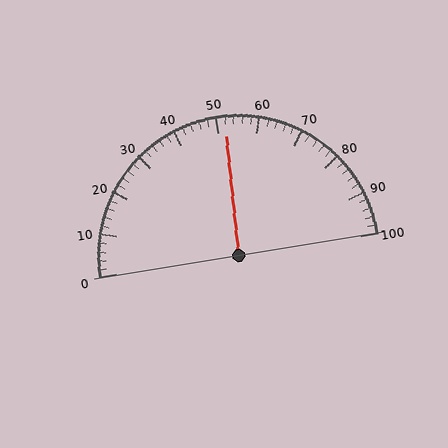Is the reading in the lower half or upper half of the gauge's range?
The reading is in the upper half of the range (0 to 100).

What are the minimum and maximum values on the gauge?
The gauge ranges from 0 to 100.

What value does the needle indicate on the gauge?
The needle indicates approximately 52.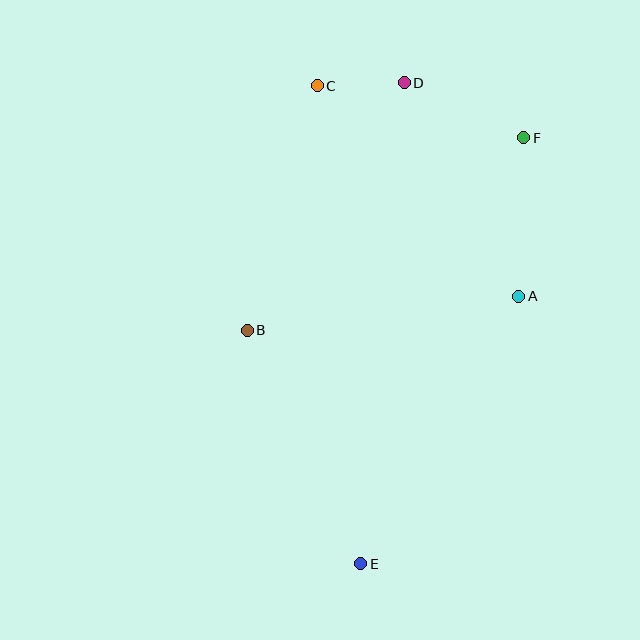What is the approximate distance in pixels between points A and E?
The distance between A and E is approximately 311 pixels.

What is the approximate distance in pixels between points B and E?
The distance between B and E is approximately 260 pixels.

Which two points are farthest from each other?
Points D and E are farthest from each other.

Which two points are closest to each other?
Points C and D are closest to each other.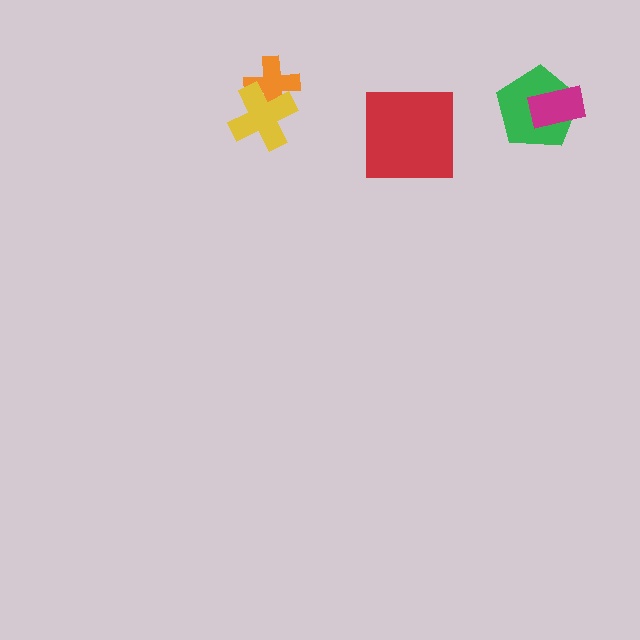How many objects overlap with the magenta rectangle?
1 object overlaps with the magenta rectangle.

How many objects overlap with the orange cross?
1 object overlaps with the orange cross.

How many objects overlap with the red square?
0 objects overlap with the red square.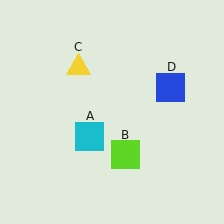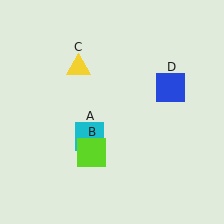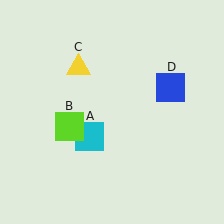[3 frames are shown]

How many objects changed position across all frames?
1 object changed position: lime square (object B).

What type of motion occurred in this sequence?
The lime square (object B) rotated clockwise around the center of the scene.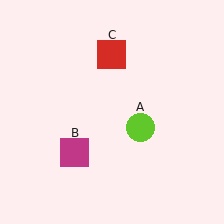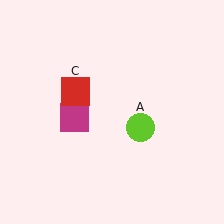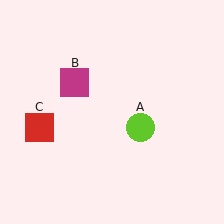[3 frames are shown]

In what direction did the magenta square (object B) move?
The magenta square (object B) moved up.